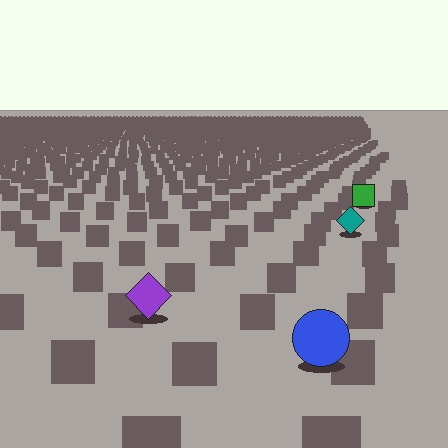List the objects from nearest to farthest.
From nearest to farthest: the blue circle, the purple diamond, the teal diamond, the green square.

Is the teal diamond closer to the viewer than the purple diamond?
No. The purple diamond is closer — you can tell from the texture gradient: the ground texture is coarser near it.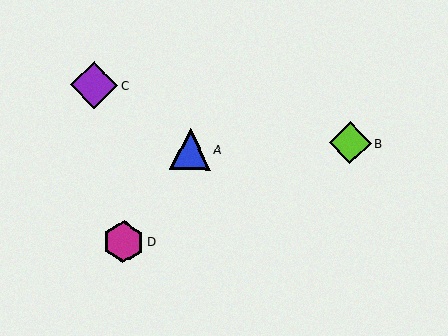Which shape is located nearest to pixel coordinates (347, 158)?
The lime diamond (labeled B) at (350, 143) is nearest to that location.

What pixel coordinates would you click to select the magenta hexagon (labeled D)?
Click at (124, 242) to select the magenta hexagon D.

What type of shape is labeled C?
Shape C is a purple diamond.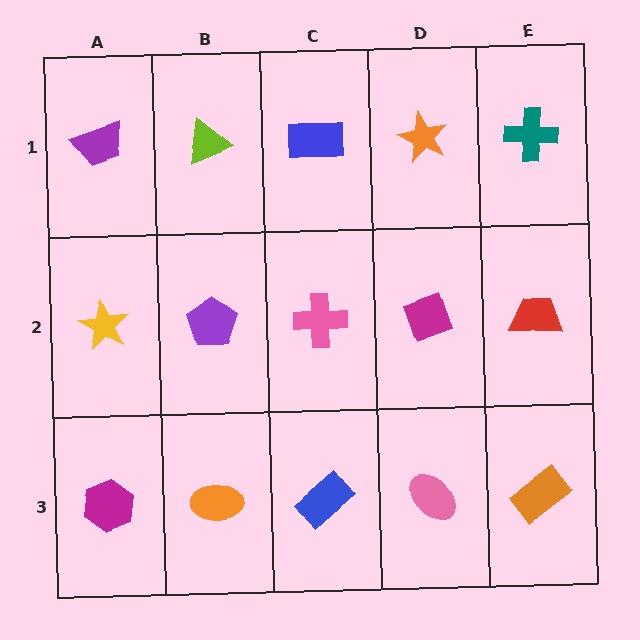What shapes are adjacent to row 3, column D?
A magenta diamond (row 2, column D), a blue rectangle (row 3, column C), an orange rectangle (row 3, column E).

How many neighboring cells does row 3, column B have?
3.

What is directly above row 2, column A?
A purple trapezoid.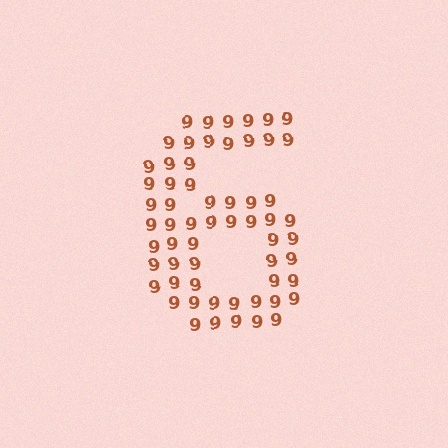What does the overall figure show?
The overall figure shows the digit 6.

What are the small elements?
The small elements are digit 9's.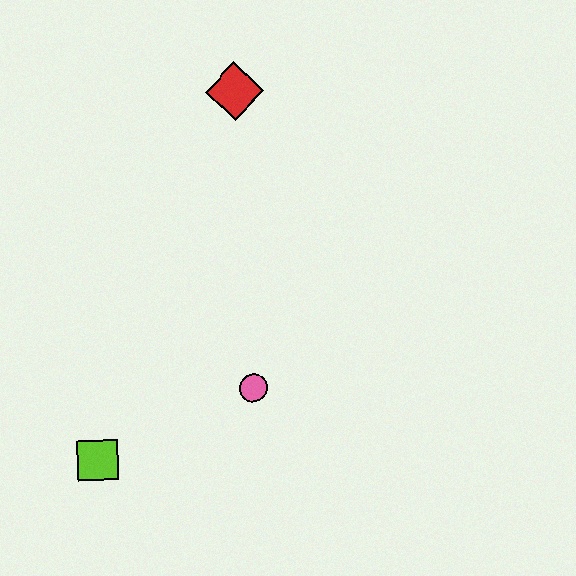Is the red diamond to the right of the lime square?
Yes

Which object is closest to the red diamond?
The pink circle is closest to the red diamond.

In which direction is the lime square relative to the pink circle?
The lime square is to the left of the pink circle.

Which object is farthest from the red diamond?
The lime square is farthest from the red diamond.